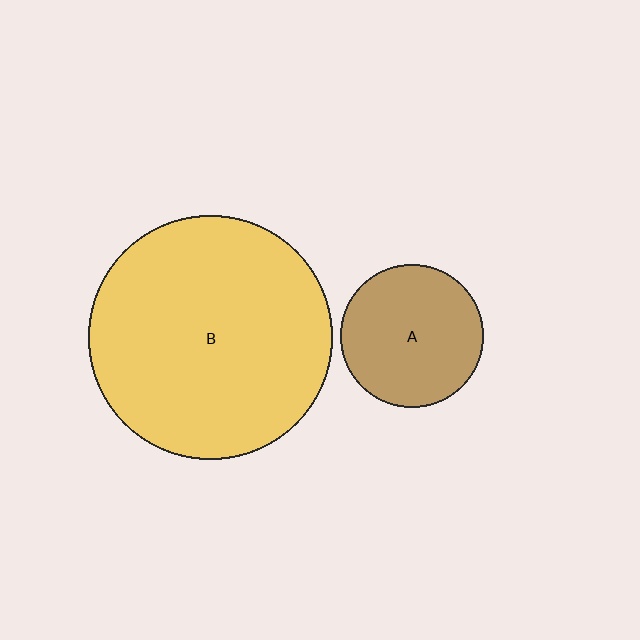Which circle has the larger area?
Circle B (yellow).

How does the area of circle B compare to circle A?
Approximately 2.9 times.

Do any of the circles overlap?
No, none of the circles overlap.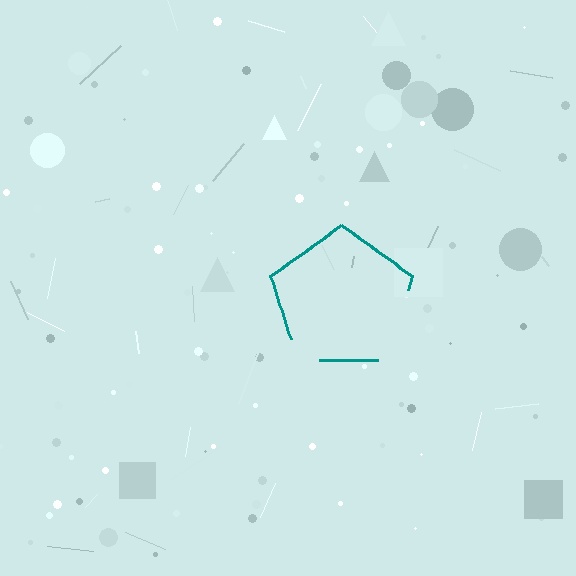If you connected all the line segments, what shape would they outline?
They would outline a pentagon.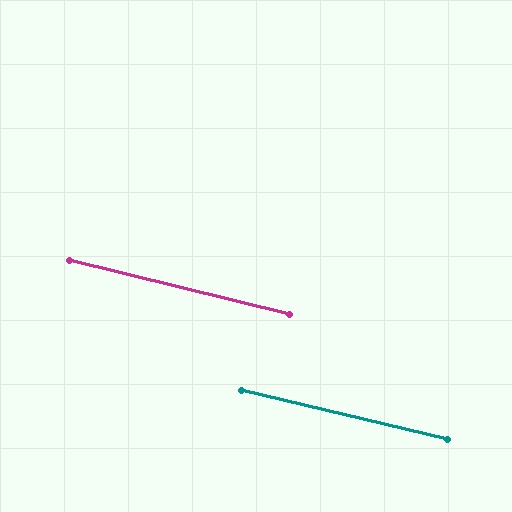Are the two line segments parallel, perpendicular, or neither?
Parallel — their directions differ by only 0.5°.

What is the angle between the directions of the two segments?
Approximately 0 degrees.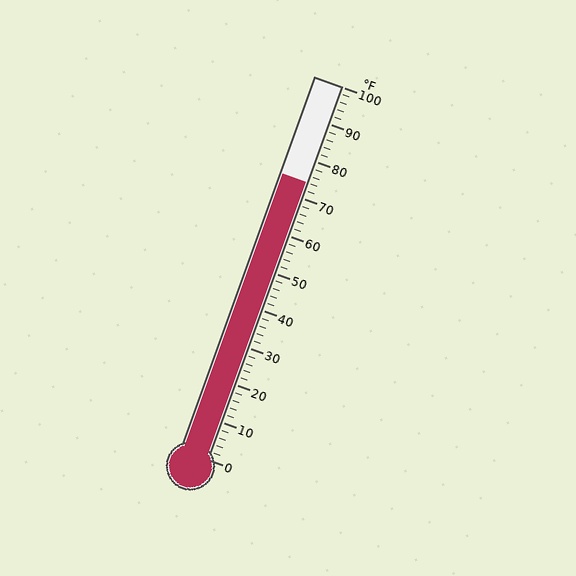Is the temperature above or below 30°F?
The temperature is above 30°F.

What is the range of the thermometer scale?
The thermometer scale ranges from 0°F to 100°F.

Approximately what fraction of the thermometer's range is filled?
The thermometer is filled to approximately 75% of its range.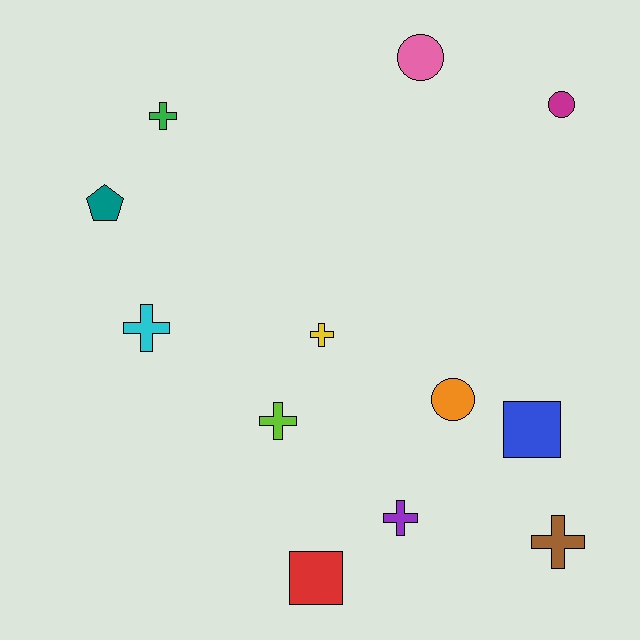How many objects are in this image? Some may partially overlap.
There are 12 objects.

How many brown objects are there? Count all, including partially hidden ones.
There is 1 brown object.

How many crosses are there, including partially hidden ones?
There are 6 crosses.